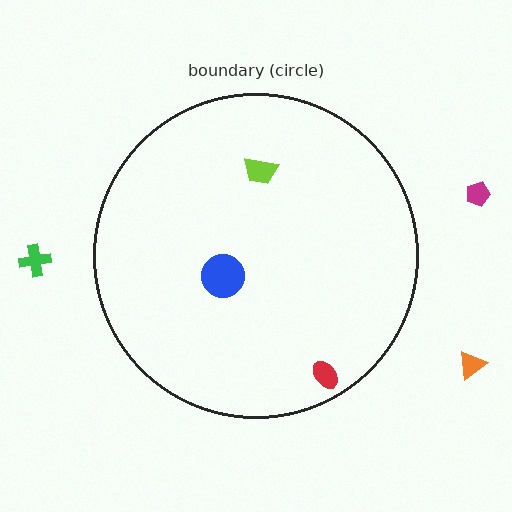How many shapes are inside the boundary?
3 inside, 3 outside.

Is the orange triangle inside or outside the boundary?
Outside.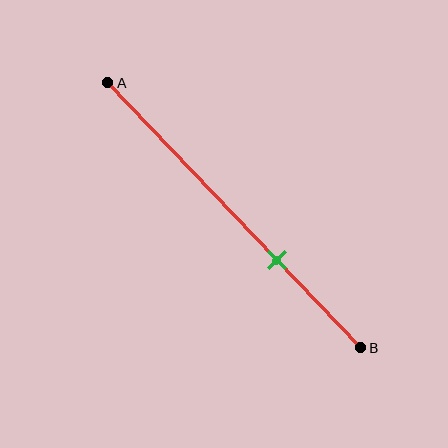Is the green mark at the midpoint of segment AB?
No, the mark is at about 65% from A, not at the 50% midpoint.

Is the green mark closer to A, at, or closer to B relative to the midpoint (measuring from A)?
The green mark is closer to point B than the midpoint of segment AB.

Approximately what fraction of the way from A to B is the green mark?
The green mark is approximately 65% of the way from A to B.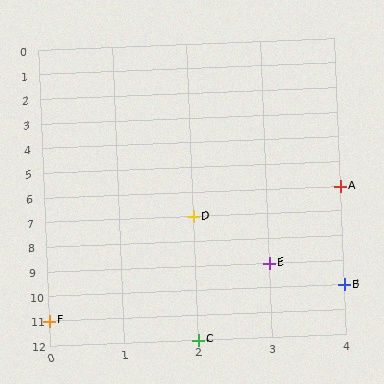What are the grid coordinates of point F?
Point F is at grid coordinates (0, 11).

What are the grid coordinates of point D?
Point D is at grid coordinates (2, 7).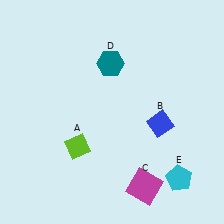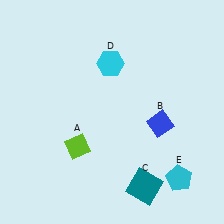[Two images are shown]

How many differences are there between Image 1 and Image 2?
There are 2 differences between the two images.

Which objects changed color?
C changed from magenta to teal. D changed from teal to cyan.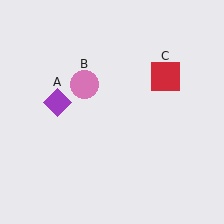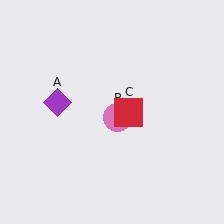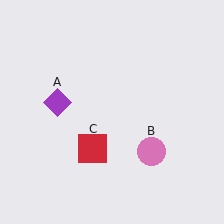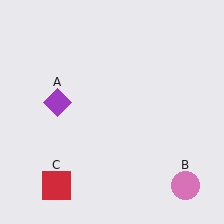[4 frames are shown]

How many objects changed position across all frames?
2 objects changed position: pink circle (object B), red square (object C).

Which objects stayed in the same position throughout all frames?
Purple diamond (object A) remained stationary.